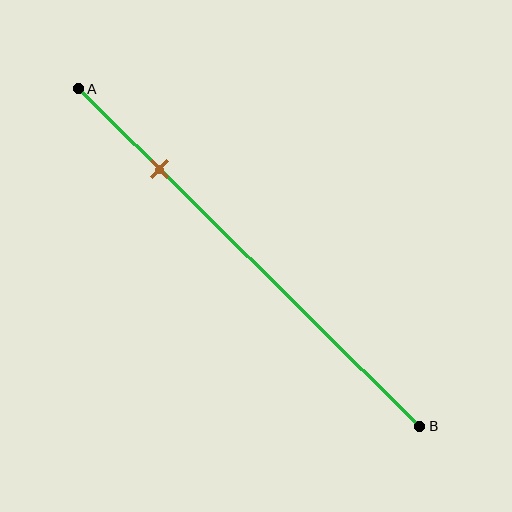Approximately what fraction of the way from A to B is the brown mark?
The brown mark is approximately 25% of the way from A to B.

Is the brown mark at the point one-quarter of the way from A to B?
Yes, the mark is approximately at the one-quarter point.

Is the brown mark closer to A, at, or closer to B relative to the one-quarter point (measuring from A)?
The brown mark is approximately at the one-quarter point of segment AB.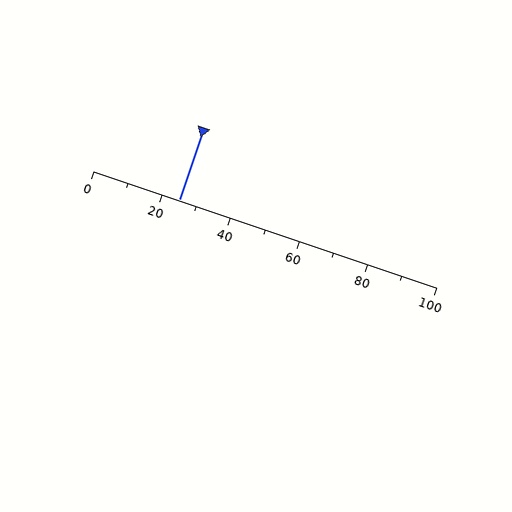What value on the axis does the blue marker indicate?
The marker indicates approximately 25.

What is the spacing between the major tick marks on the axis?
The major ticks are spaced 20 apart.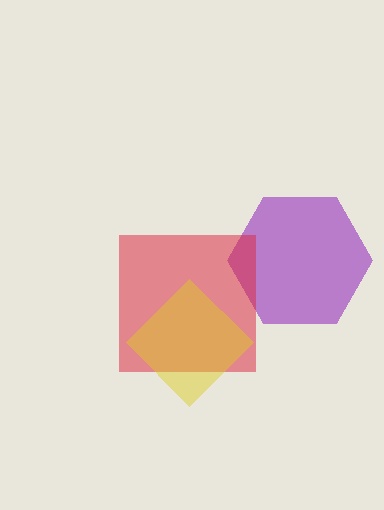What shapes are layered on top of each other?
The layered shapes are: a purple hexagon, a red square, a yellow diamond.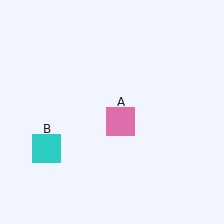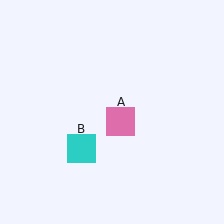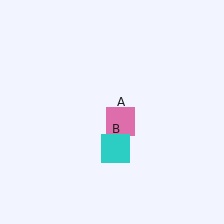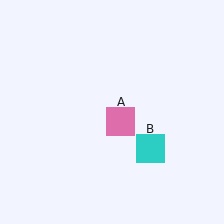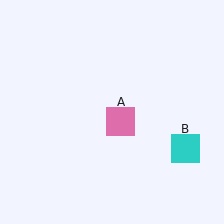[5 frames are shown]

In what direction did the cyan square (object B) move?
The cyan square (object B) moved right.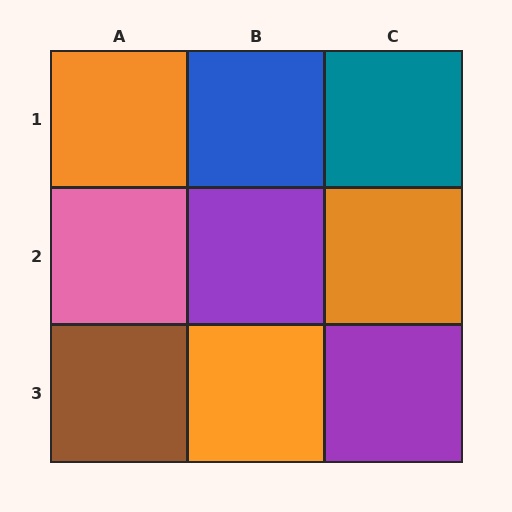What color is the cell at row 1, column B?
Blue.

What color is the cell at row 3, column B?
Orange.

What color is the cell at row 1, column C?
Teal.